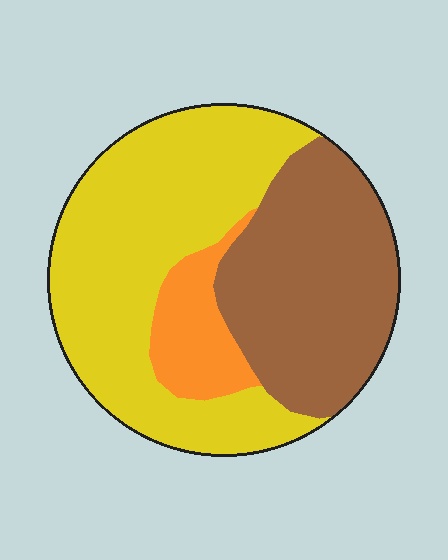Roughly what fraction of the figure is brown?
Brown covers about 35% of the figure.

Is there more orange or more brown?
Brown.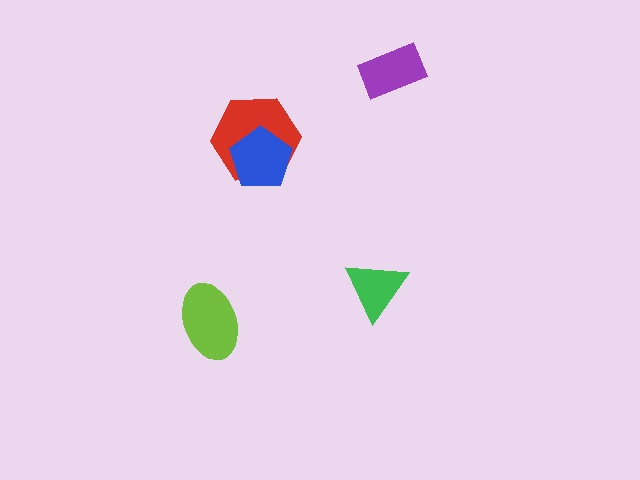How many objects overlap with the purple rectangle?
0 objects overlap with the purple rectangle.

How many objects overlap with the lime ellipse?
0 objects overlap with the lime ellipse.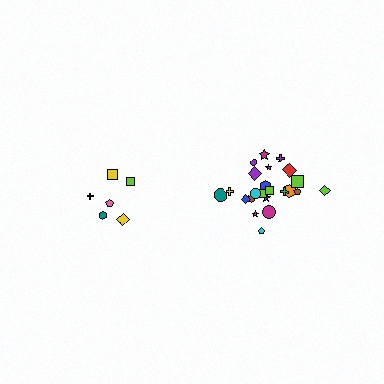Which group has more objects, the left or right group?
The right group.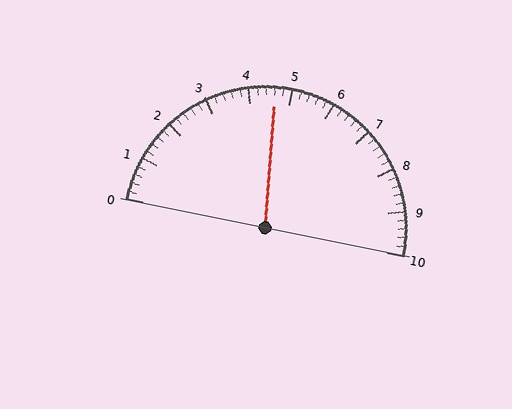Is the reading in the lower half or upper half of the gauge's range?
The reading is in the lower half of the range (0 to 10).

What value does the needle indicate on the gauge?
The needle indicates approximately 4.6.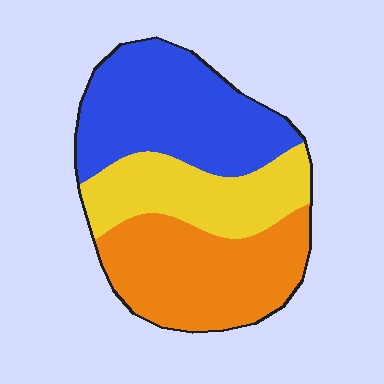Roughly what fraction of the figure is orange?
Orange takes up about three eighths (3/8) of the figure.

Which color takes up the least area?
Yellow, at roughly 25%.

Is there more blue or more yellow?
Blue.